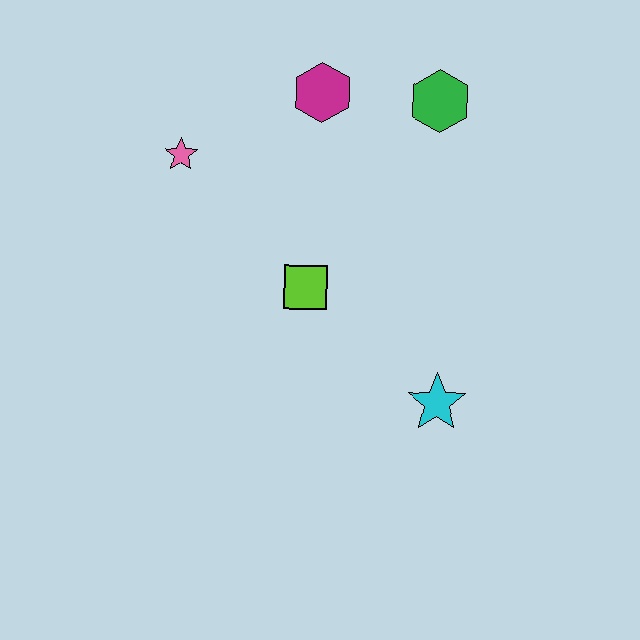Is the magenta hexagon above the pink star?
Yes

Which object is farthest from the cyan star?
The pink star is farthest from the cyan star.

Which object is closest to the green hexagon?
The magenta hexagon is closest to the green hexagon.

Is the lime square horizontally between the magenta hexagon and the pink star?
Yes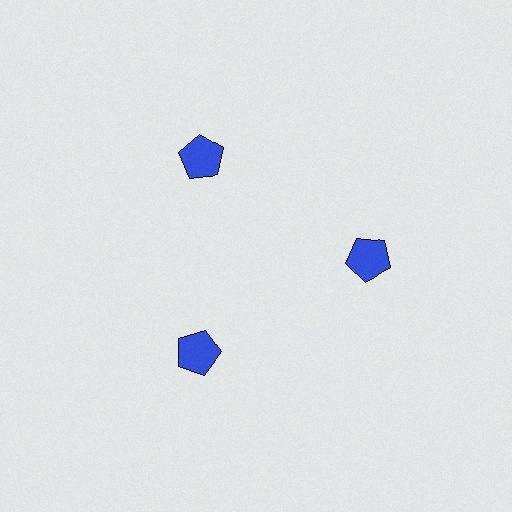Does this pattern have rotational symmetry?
Yes, this pattern has 3-fold rotational symmetry. It looks the same after rotating 120 degrees around the center.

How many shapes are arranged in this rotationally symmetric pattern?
There are 3 shapes, arranged in 3 groups of 1.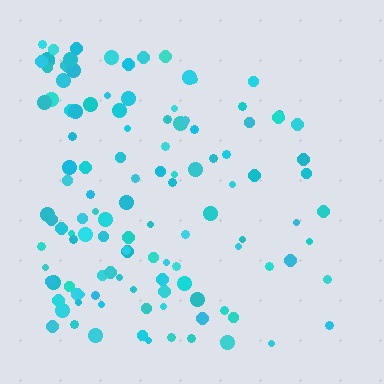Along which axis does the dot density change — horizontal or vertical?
Horizontal.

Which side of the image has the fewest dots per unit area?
The right.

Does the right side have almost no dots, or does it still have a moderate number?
Still a moderate number, just noticeably fewer than the left.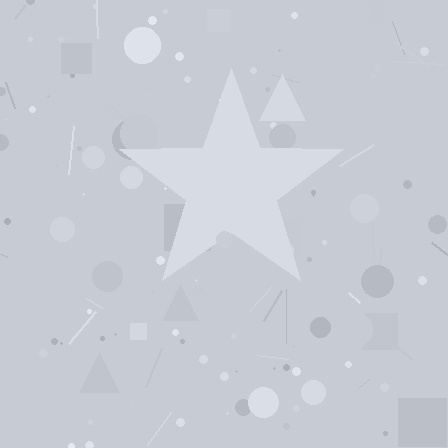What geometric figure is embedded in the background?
A star is embedded in the background.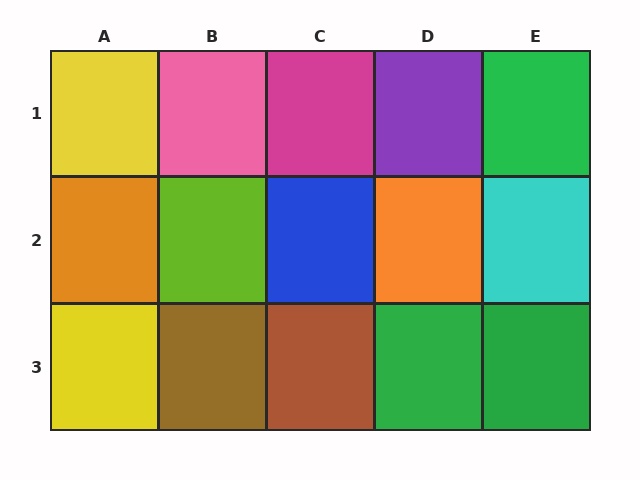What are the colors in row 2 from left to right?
Orange, lime, blue, orange, cyan.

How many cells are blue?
1 cell is blue.